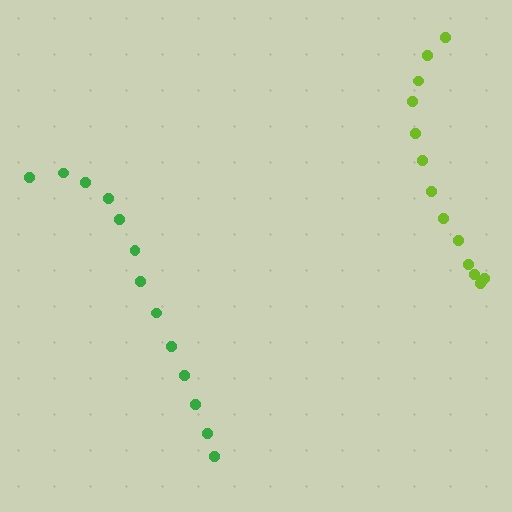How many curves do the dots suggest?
There are 2 distinct paths.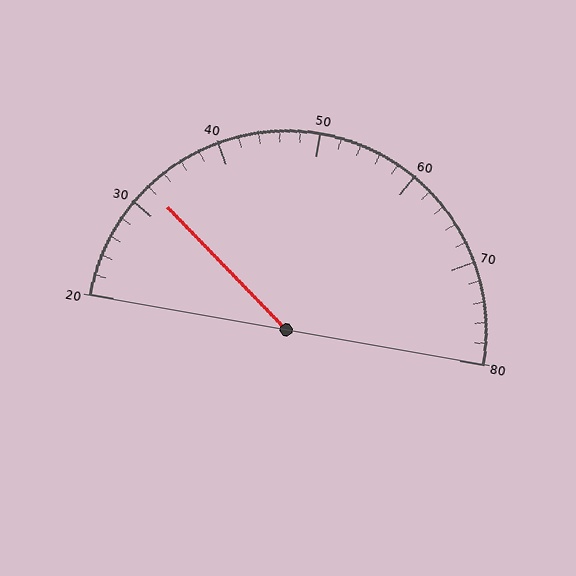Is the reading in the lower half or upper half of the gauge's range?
The reading is in the lower half of the range (20 to 80).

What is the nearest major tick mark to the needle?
The nearest major tick mark is 30.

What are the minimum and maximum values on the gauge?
The gauge ranges from 20 to 80.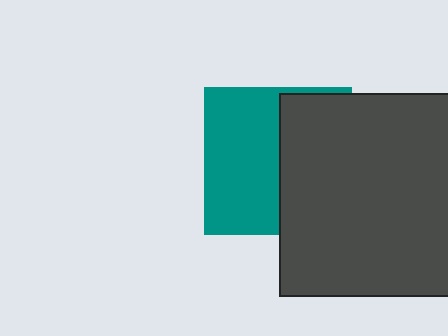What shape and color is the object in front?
The object in front is a dark gray rectangle.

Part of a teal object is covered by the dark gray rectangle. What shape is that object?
It is a square.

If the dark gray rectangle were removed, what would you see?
You would see the complete teal square.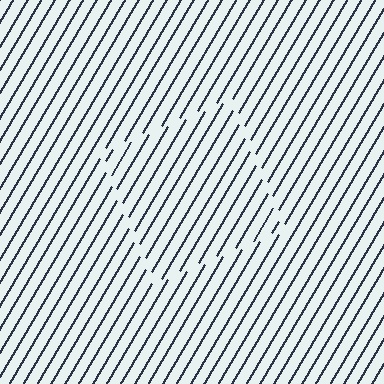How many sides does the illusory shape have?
4 sides — the line-ends trace a square.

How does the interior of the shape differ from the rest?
The interior of the shape contains the same grating, shifted by half a period — the contour is defined by the phase discontinuity where line-ends from the inner and outer gratings abut.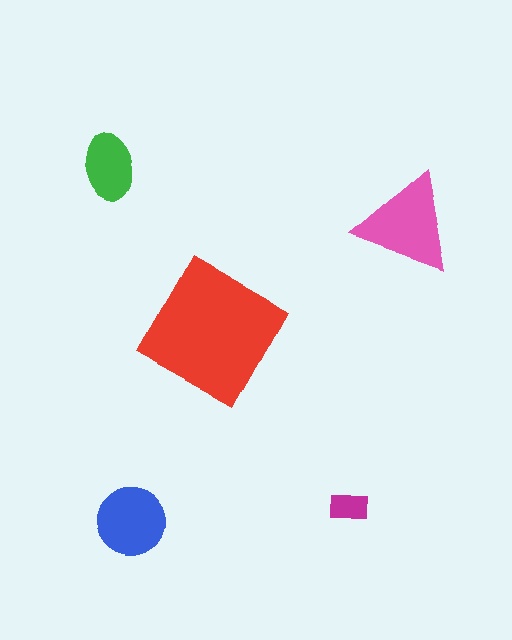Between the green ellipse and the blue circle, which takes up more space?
The blue circle.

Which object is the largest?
The red square.